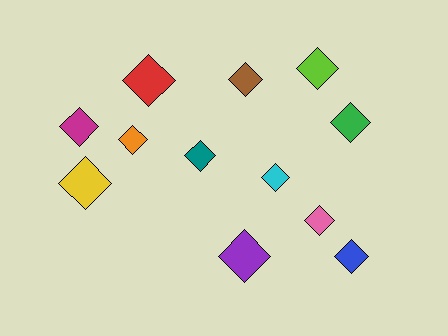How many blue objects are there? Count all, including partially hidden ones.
There is 1 blue object.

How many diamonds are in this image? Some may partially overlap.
There are 12 diamonds.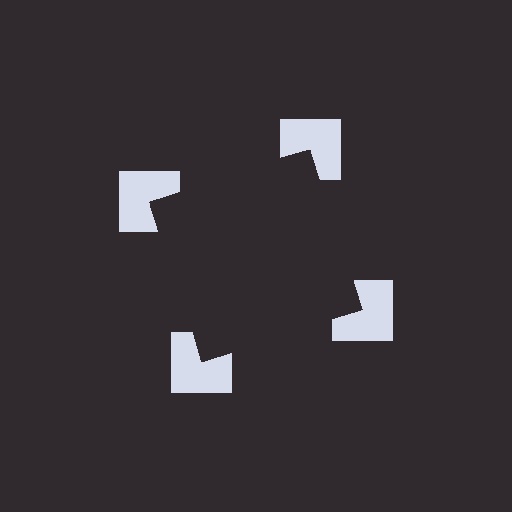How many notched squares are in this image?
There are 4 — one at each vertex of the illusory square.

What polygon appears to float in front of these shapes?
An illusory square — its edges are inferred from the aligned wedge cuts in the notched squares, not physically drawn.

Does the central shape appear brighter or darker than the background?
It typically appears slightly darker than the background, even though no actual brightness change is drawn.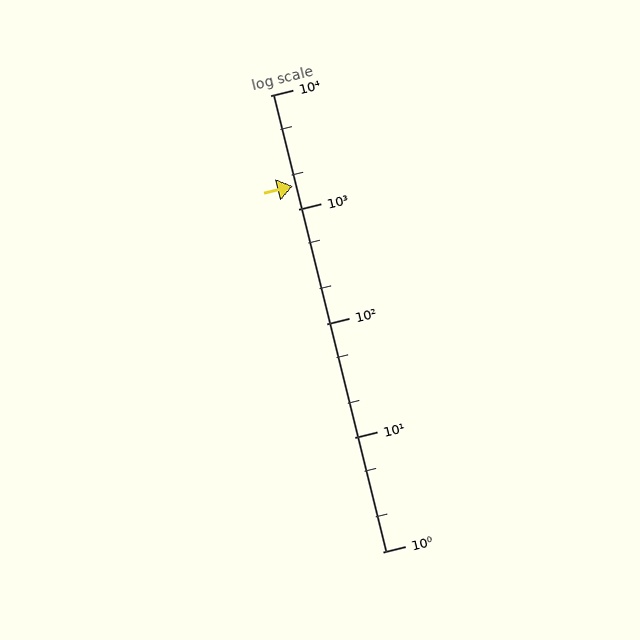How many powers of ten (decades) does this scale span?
The scale spans 4 decades, from 1 to 10000.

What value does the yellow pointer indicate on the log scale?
The pointer indicates approximately 1600.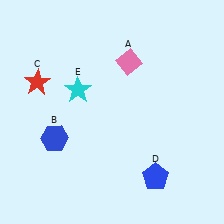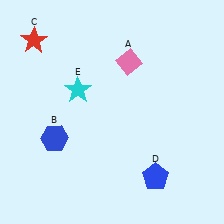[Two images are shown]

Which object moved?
The red star (C) moved up.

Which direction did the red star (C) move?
The red star (C) moved up.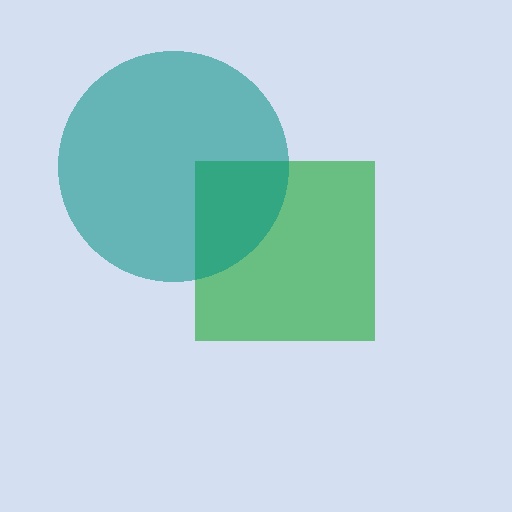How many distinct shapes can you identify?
There are 2 distinct shapes: a green square, a teal circle.